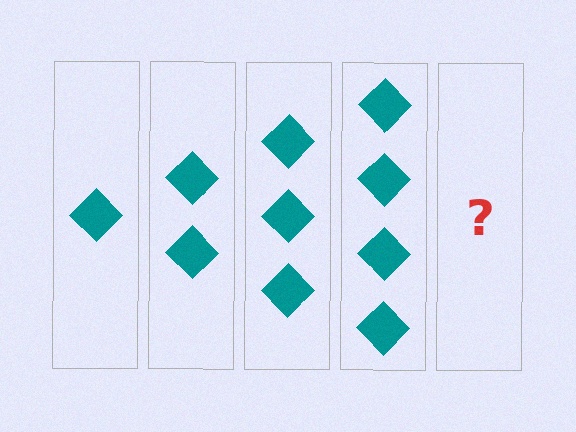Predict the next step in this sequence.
The next step is 5 diamonds.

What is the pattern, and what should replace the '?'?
The pattern is that each step adds one more diamond. The '?' should be 5 diamonds.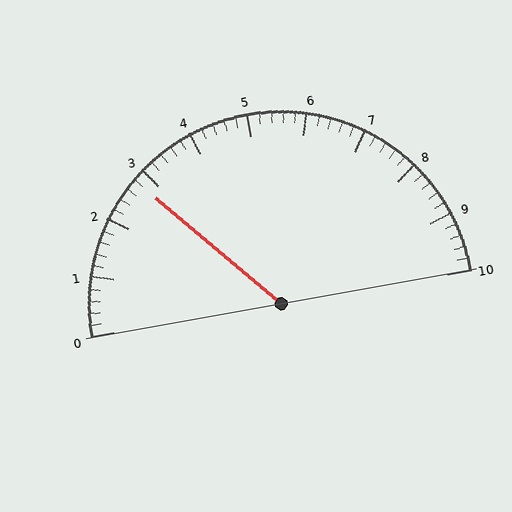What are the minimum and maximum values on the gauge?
The gauge ranges from 0 to 10.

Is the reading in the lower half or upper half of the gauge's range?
The reading is in the lower half of the range (0 to 10).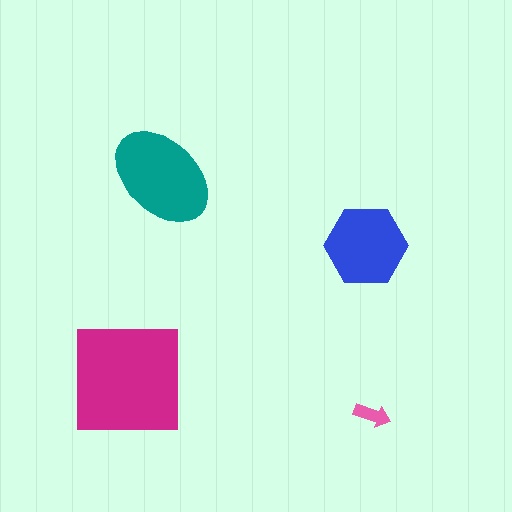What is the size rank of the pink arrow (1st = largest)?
4th.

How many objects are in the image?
There are 4 objects in the image.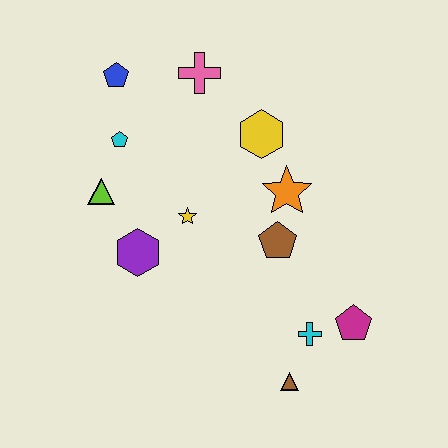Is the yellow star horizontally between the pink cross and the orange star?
No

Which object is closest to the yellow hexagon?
The orange star is closest to the yellow hexagon.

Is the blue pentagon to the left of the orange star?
Yes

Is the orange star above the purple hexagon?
Yes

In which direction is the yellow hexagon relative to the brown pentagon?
The yellow hexagon is above the brown pentagon.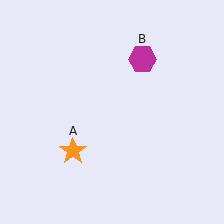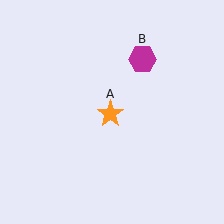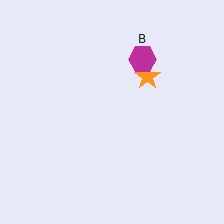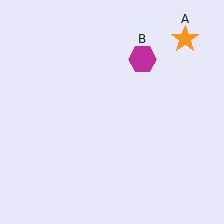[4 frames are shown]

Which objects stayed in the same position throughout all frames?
Magenta hexagon (object B) remained stationary.